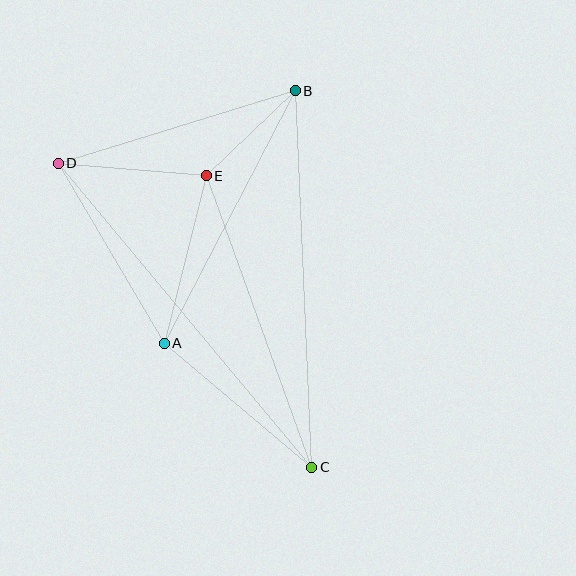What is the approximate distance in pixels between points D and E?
The distance between D and E is approximately 149 pixels.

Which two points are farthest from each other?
Points C and D are farthest from each other.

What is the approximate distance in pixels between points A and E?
The distance between A and E is approximately 173 pixels.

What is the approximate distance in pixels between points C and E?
The distance between C and E is approximately 310 pixels.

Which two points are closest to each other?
Points B and E are closest to each other.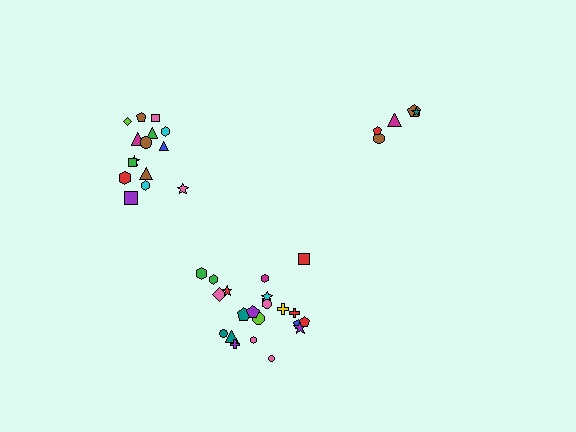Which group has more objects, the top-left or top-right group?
The top-left group.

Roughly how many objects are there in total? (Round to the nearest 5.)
Roughly 40 objects in total.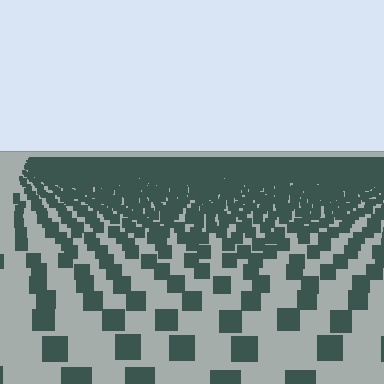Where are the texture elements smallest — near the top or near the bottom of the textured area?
Near the top.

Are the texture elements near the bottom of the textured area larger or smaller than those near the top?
Larger. Near the bottom, elements are closer to the viewer and appear at a bigger on-screen size.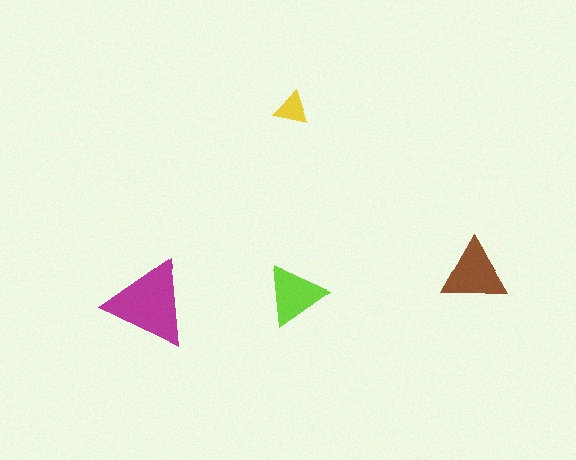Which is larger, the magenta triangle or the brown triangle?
The magenta one.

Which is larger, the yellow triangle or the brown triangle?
The brown one.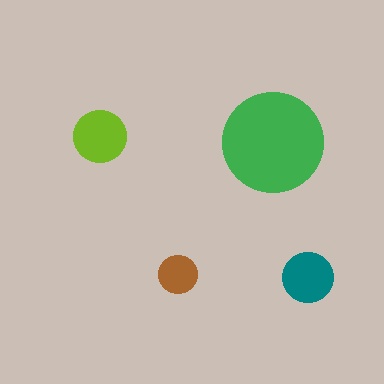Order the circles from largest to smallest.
the green one, the lime one, the teal one, the brown one.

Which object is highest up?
The lime circle is topmost.